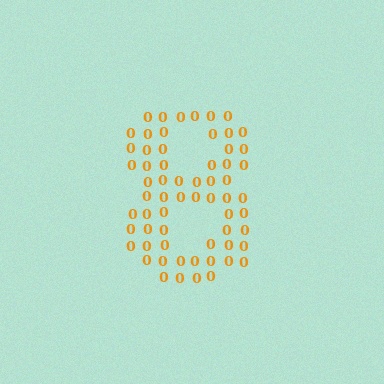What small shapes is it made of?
It is made of small digit 0's.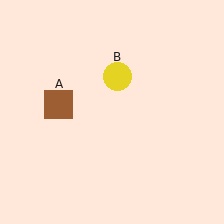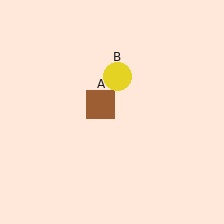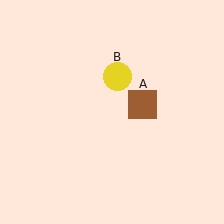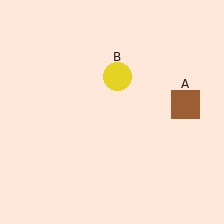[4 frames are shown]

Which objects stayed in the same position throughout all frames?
Yellow circle (object B) remained stationary.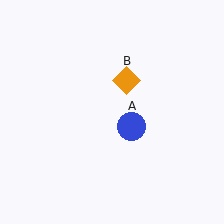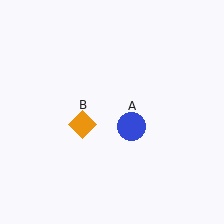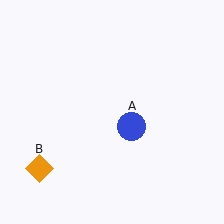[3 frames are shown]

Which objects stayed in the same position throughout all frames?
Blue circle (object A) remained stationary.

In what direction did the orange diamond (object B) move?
The orange diamond (object B) moved down and to the left.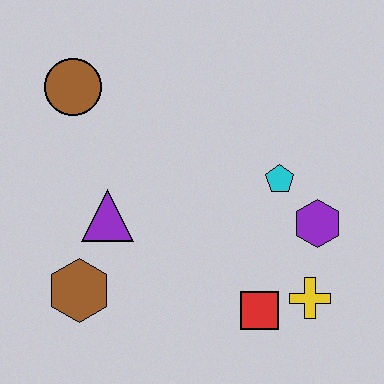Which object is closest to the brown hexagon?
The purple triangle is closest to the brown hexagon.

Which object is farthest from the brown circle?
The yellow cross is farthest from the brown circle.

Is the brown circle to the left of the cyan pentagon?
Yes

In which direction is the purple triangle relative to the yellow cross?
The purple triangle is to the left of the yellow cross.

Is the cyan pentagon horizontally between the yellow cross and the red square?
Yes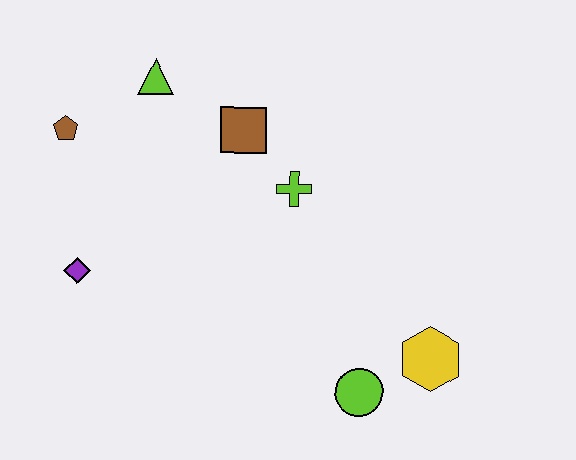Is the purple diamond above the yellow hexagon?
Yes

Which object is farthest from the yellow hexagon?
The brown pentagon is farthest from the yellow hexagon.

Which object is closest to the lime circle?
The yellow hexagon is closest to the lime circle.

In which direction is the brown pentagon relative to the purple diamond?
The brown pentagon is above the purple diamond.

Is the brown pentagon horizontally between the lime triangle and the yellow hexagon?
No